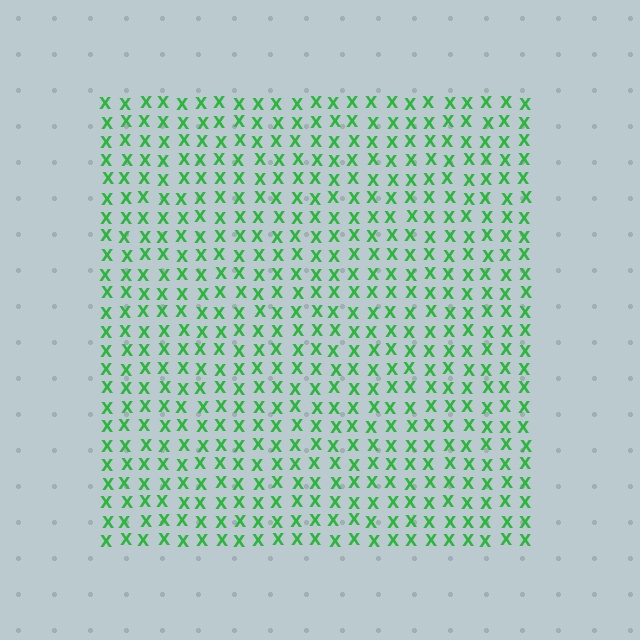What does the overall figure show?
The overall figure shows a square.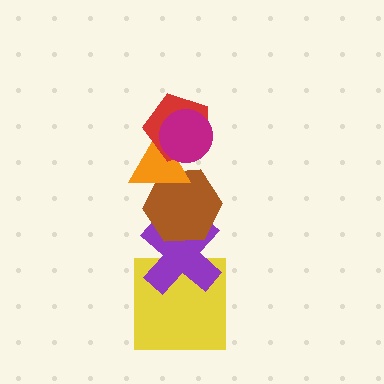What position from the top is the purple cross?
The purple cross is 5th from the top.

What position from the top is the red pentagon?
The red pentagon is 2nd from the top.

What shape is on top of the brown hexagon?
The orange triangle is on top of the brown hexagon.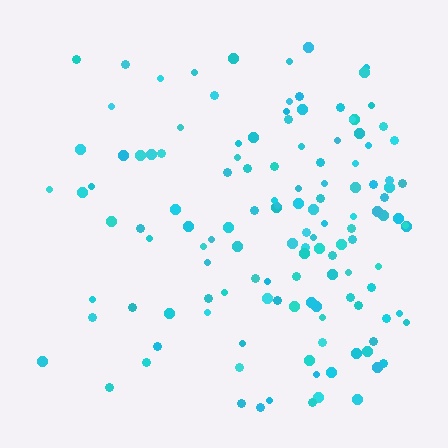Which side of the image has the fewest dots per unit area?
The left.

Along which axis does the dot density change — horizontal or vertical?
Horizontal.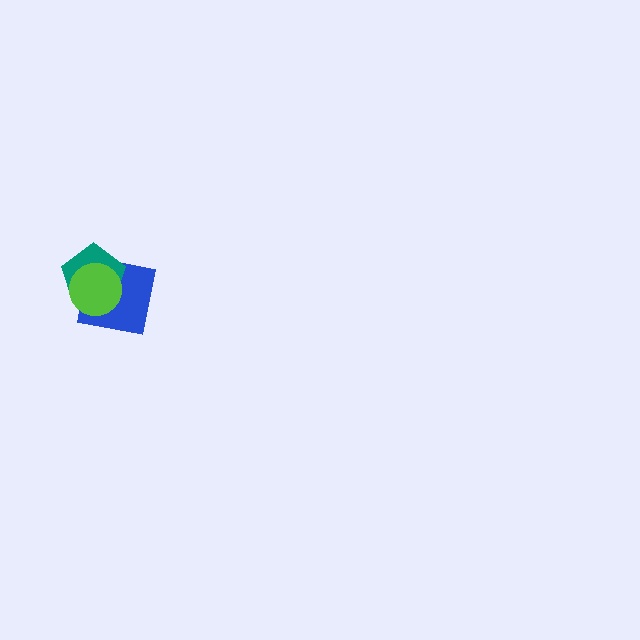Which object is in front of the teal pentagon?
The lime circle is in front of the teal pentagon.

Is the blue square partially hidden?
Yes, it is partially covered by another shape.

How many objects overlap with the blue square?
2 objects overlap with the blue square.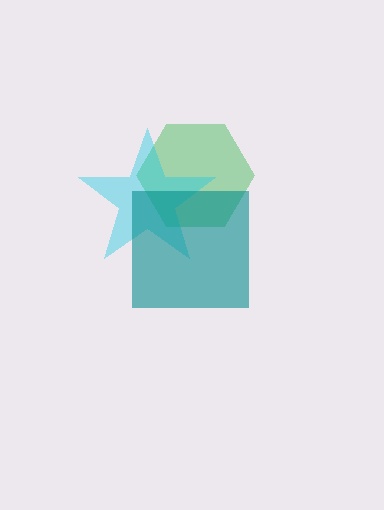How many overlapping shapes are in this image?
There are 3 overlapping shapes in the image.